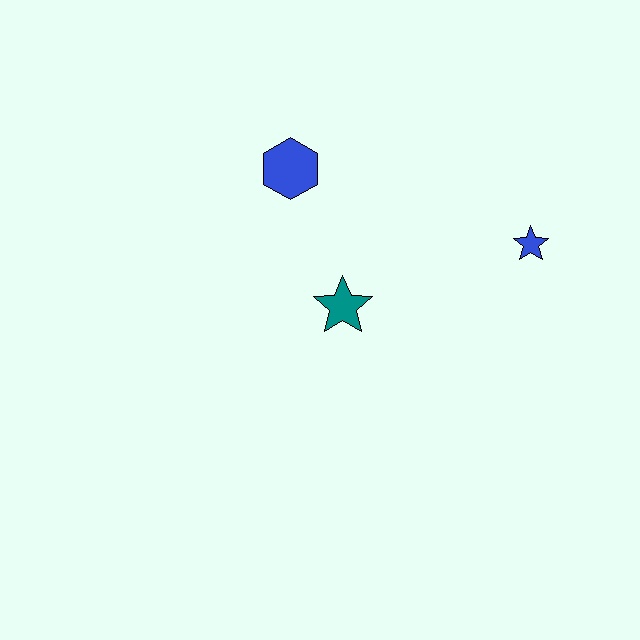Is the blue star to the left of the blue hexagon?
No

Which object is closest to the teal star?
The blue hexagon is closest to the teal star.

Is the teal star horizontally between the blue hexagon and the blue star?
Yes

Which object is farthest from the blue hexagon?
The blue star is farthest from the blue hexagon.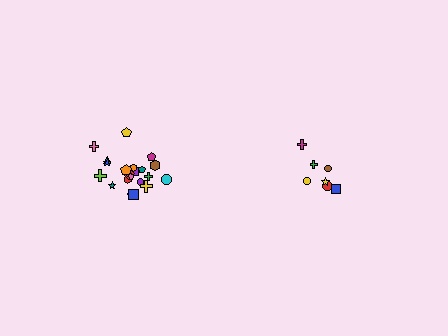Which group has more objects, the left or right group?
The left group.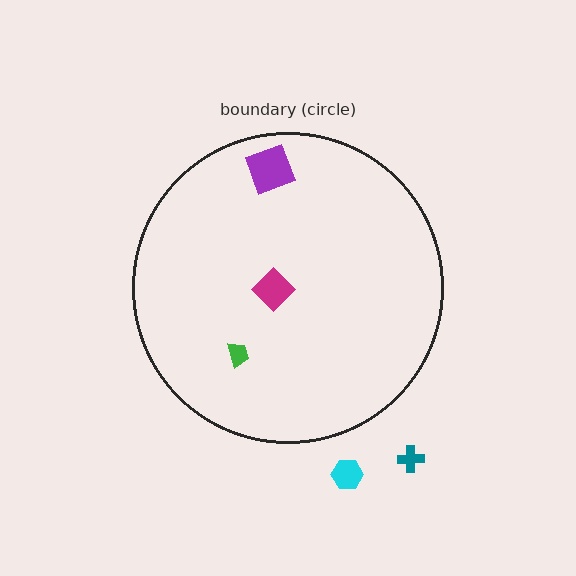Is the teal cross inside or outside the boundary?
Outside.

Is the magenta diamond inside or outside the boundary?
Inside.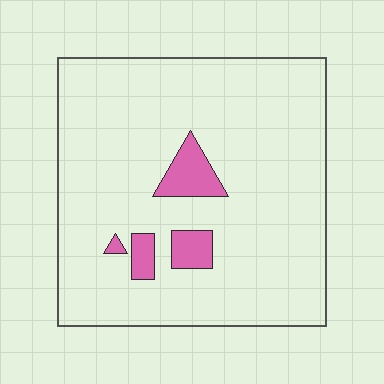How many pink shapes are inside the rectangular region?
4.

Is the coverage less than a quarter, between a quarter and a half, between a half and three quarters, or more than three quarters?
Less than a quarter.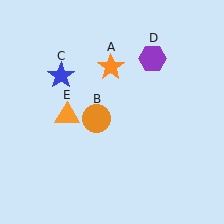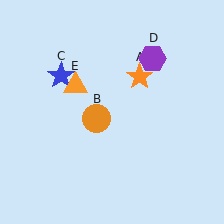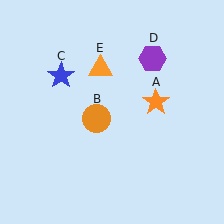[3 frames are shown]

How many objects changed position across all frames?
2 objects changed position: orange star (object A), orange triangle (object E).